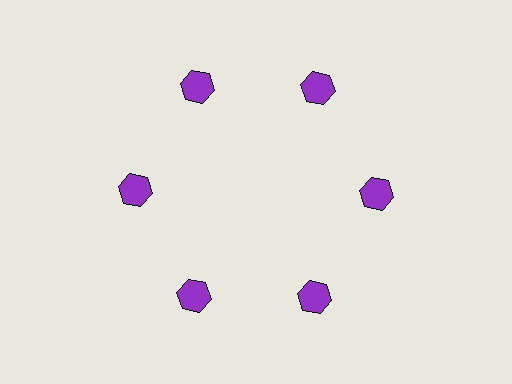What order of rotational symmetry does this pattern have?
This pattern has 6-fold rotational symmetry.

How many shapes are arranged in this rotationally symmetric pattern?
There are 6 shapes, arranged in 6 groups of 1.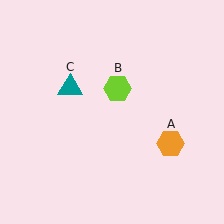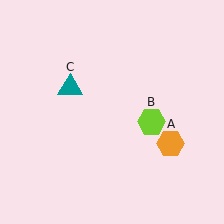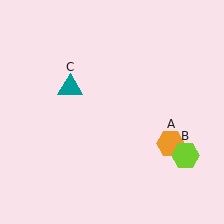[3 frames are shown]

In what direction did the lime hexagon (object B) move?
The lime hexagon (object B) moved down and to the right.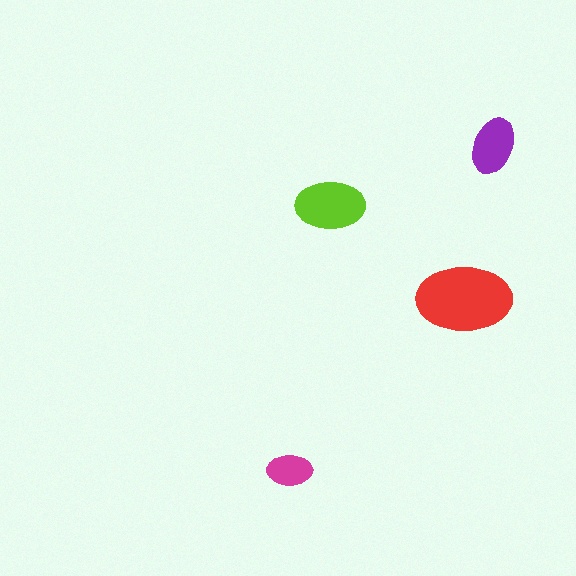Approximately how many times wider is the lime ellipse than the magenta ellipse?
About 1.5 times wider.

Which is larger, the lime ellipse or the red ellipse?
The red one.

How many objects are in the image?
There are 4 objects in the image.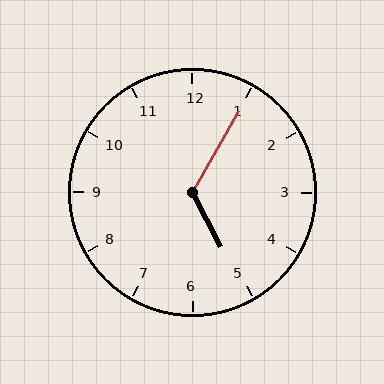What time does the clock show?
5:05.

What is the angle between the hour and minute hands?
Approximately 122 degrees.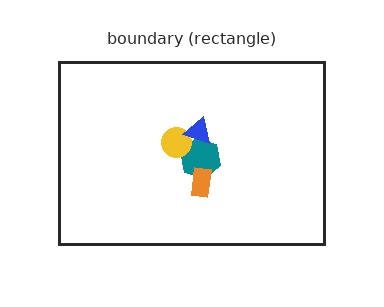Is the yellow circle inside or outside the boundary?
Inside.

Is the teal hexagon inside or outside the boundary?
Inside.